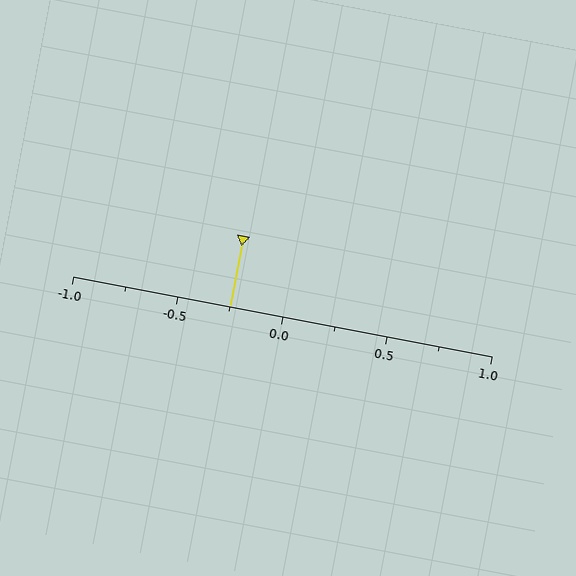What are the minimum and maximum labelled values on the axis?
The axis runs from -1.0 to 1.0.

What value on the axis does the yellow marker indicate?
The marker indicates approximately -0.25.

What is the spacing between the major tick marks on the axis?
The major ticks are spaced 0.5 apart.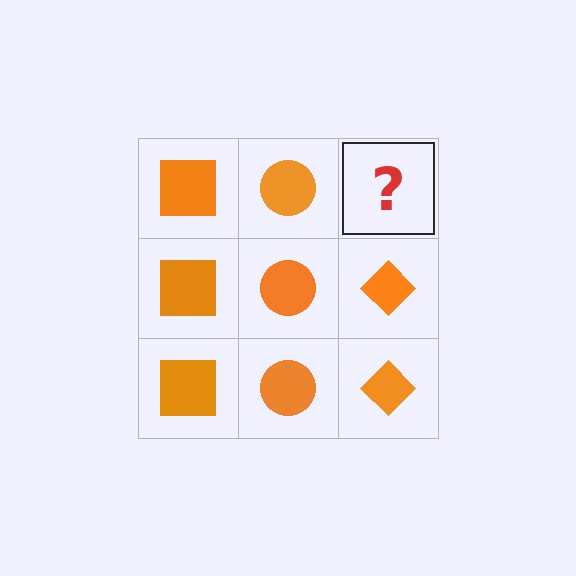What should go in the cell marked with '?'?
The missing cell should contain an orange diamond.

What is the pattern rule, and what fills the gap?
The rule is that each column has a consistent shape. The gap should be filled with an orange diamond.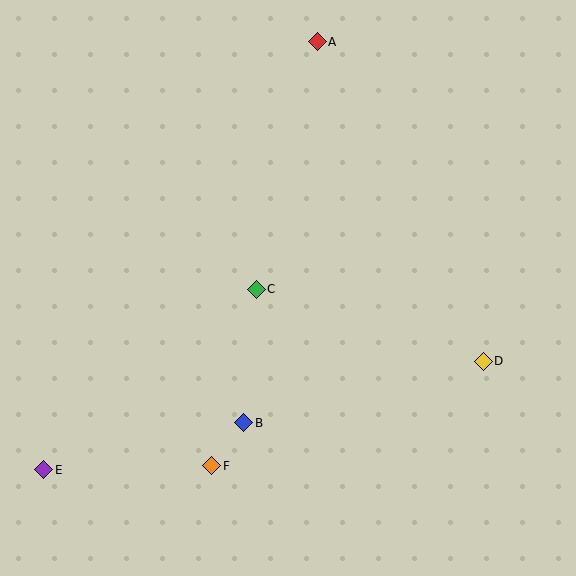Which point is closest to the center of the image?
Point C at (256, 289) is closest to the center.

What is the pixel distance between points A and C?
The distance between A and C is 255 pixels.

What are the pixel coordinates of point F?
Point F is at (211, 466).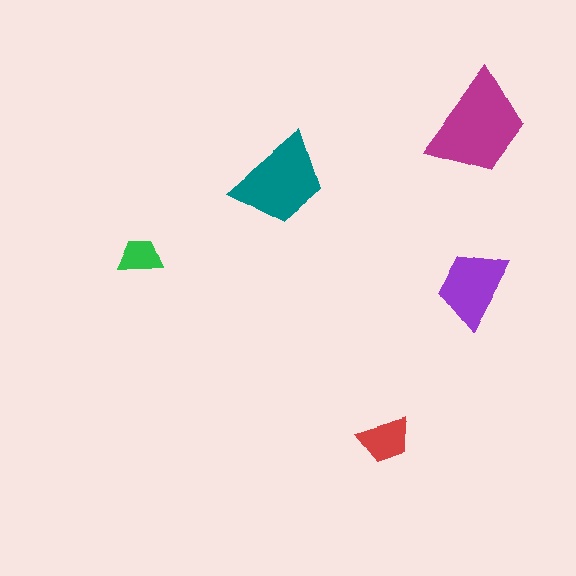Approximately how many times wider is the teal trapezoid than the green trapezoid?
About 2 times wider.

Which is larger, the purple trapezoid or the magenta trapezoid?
The magenta one.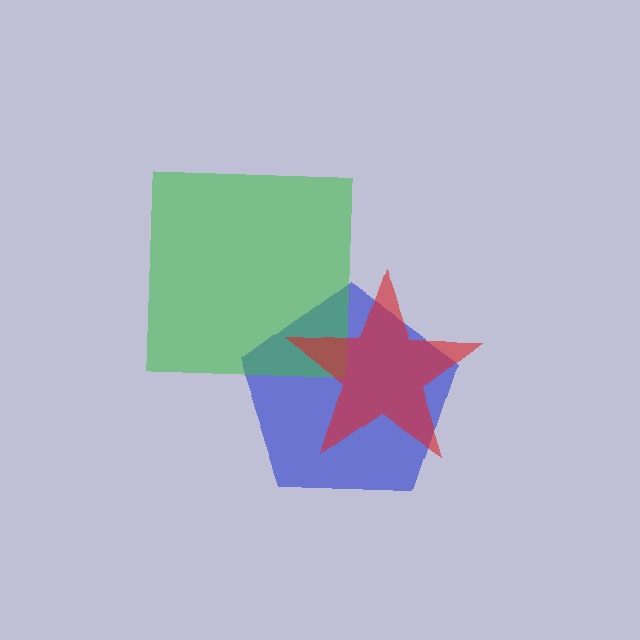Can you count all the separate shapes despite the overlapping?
Yes, there are 3 separate shapes.